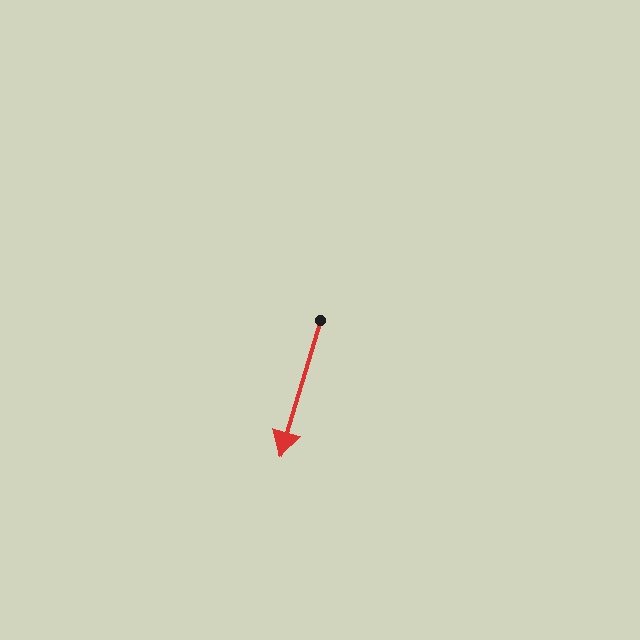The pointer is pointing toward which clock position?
Roughly 7 o'clock.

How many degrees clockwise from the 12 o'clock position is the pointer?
Approximately 197 degrees.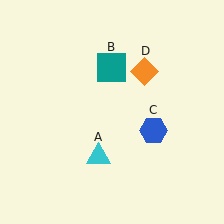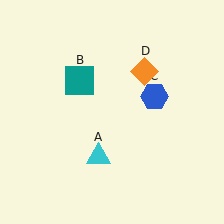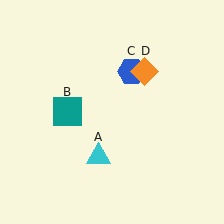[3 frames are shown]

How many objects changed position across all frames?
2 objects changed position: teal square (object B), blue hexagon (object C).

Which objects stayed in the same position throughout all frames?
Cyan triangle (object A) and orange diamond (object D) remained stationary.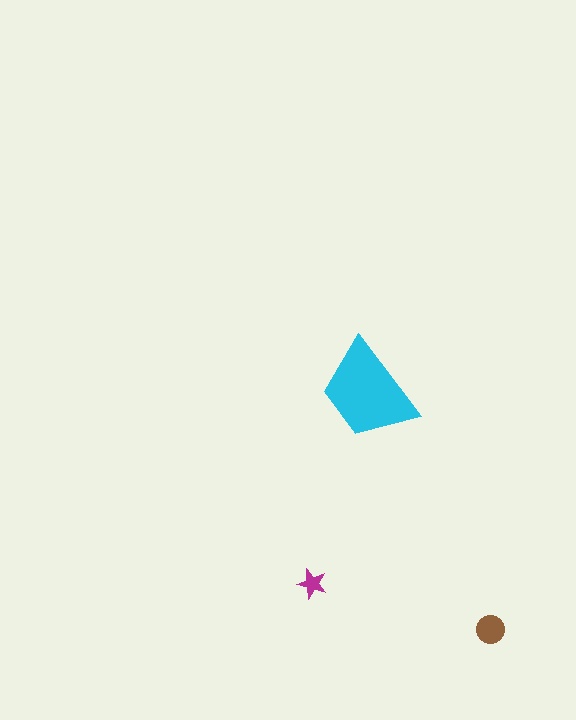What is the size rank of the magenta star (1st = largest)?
3rd.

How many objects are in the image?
There are 3 objects in the image.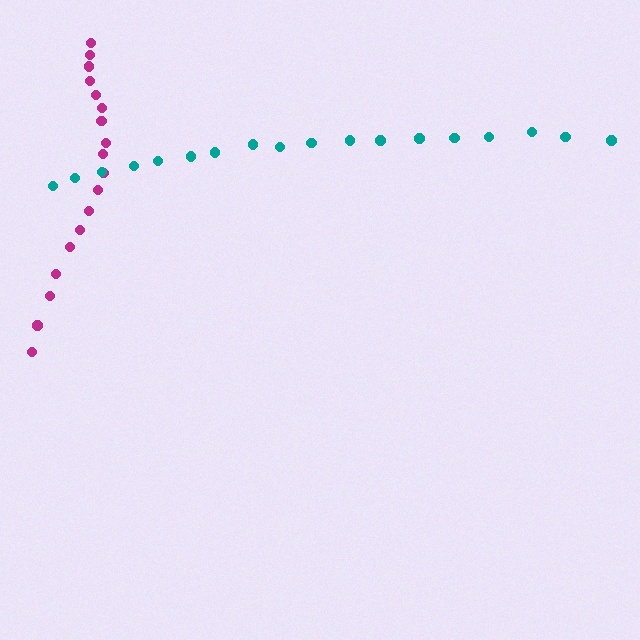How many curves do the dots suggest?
There are 2 distinct paths.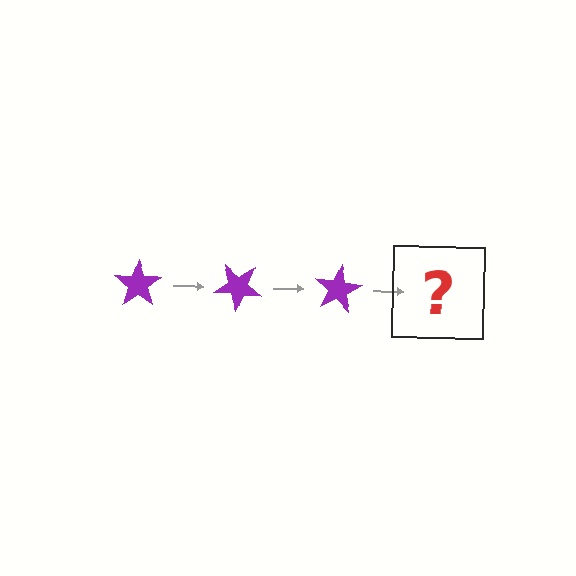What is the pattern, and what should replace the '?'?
The pattern is that the star rotates 40 degrees each step. The '?' should be a purple star rotated 120 degrees.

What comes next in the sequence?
The next element should be a purple star rotated 120 degrees.